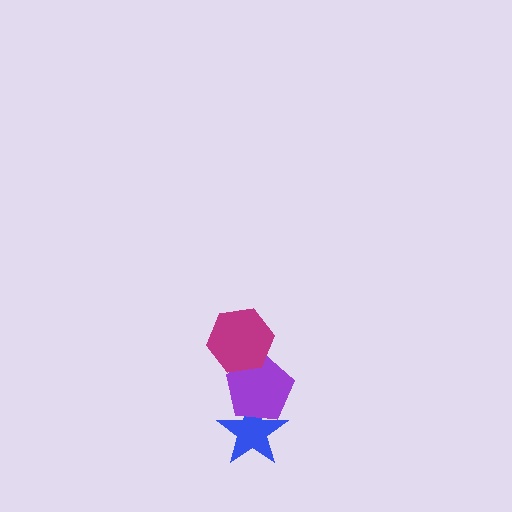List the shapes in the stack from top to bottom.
From top to bottom: the magenta hexagon, the purple pentagon, the blue star.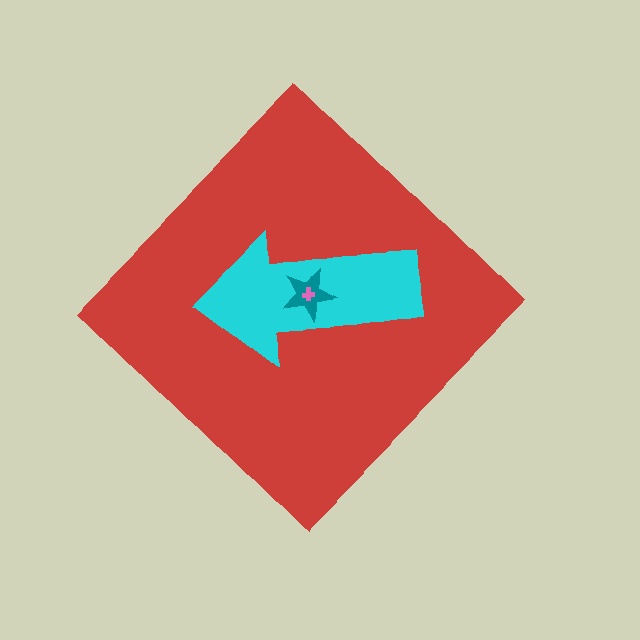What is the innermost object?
The pink cross.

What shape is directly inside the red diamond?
The cyan arrow.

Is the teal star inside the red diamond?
Yes.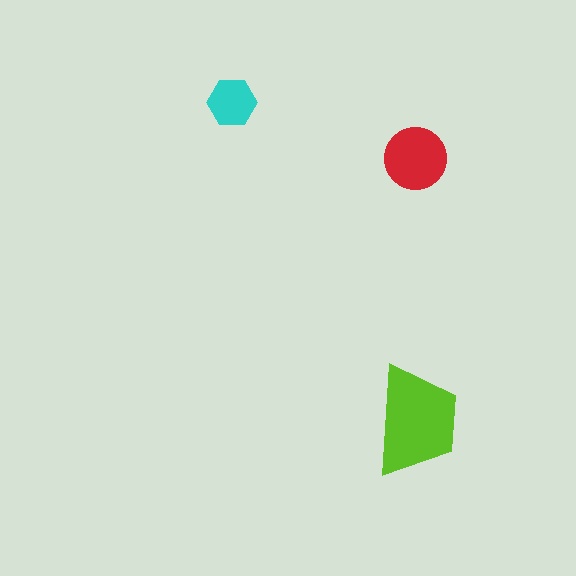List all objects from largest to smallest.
The lime trapezoid, the red circle, the cyan hexagon.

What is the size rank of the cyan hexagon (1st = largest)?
3rd.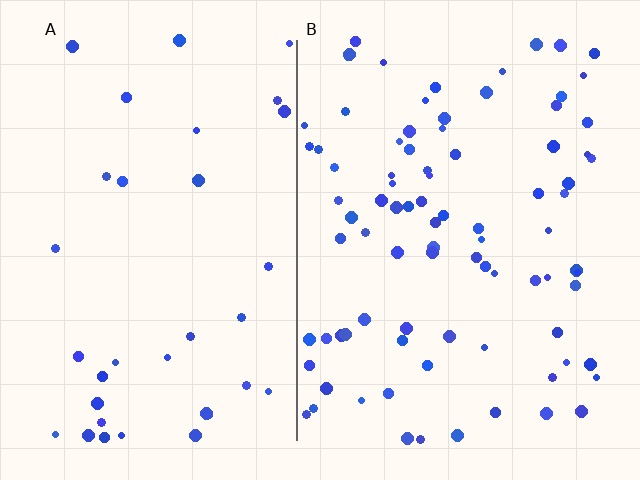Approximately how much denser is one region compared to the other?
Approximately 2.6× — region B over region A.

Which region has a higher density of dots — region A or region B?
B (the right).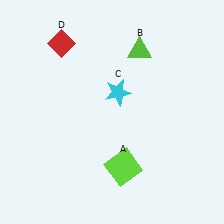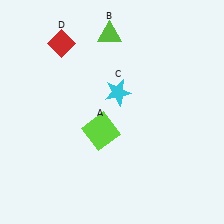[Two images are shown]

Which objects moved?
The objects that moved are: the lime square (A), the lime triangle (B).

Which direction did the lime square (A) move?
The lime square (A) moved up.